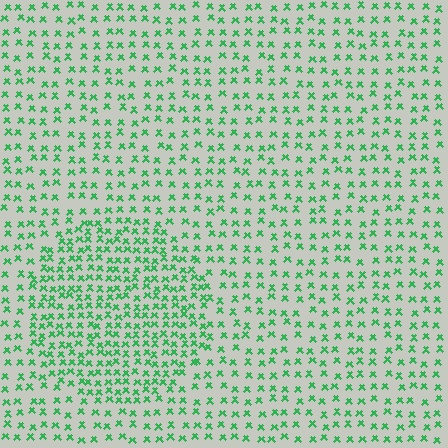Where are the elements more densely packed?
The elements are more densely packed inside the circle boundary.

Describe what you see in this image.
The image contains small green elements arranged at two different densities. A circle-shaped region is visible where the elements are more densely packed than the surrounding area.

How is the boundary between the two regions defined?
The boundary is defined by a change in element density (approximately 1.8x ratio). All elements are the same color, size, and shape.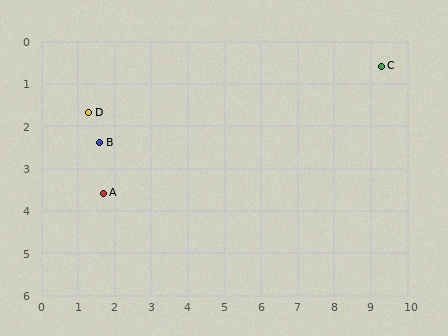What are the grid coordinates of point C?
Point C is at approximately (9.3, 0.6).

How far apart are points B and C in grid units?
Points B and C are about 7.9 grid units apart.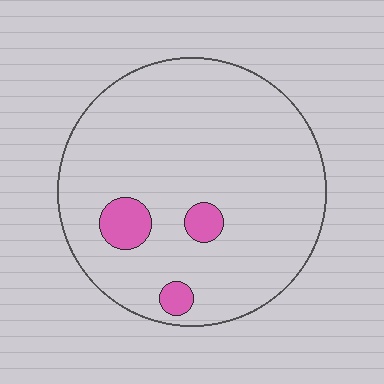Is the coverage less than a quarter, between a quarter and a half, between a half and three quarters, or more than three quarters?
Less than a quarter.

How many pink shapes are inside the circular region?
3.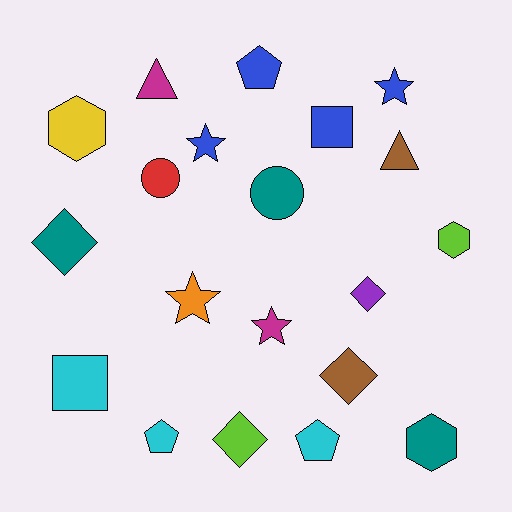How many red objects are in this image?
There is 1 red object.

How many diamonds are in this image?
There are 4 diamonds.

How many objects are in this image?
There are 20 objects.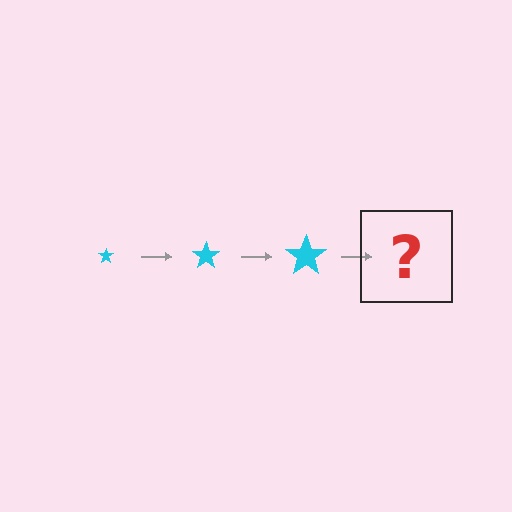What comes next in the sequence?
The next element should be a cyan star, larger than the previous one.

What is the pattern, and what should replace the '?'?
The pattern is that the star gets progressively larger each step. The '?' should be a cyan star, larger than the previous one.